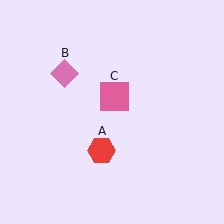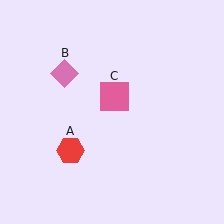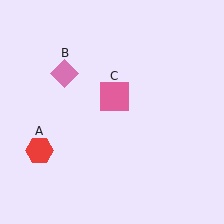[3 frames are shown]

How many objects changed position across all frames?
1 object changed position: red hexagon (object A).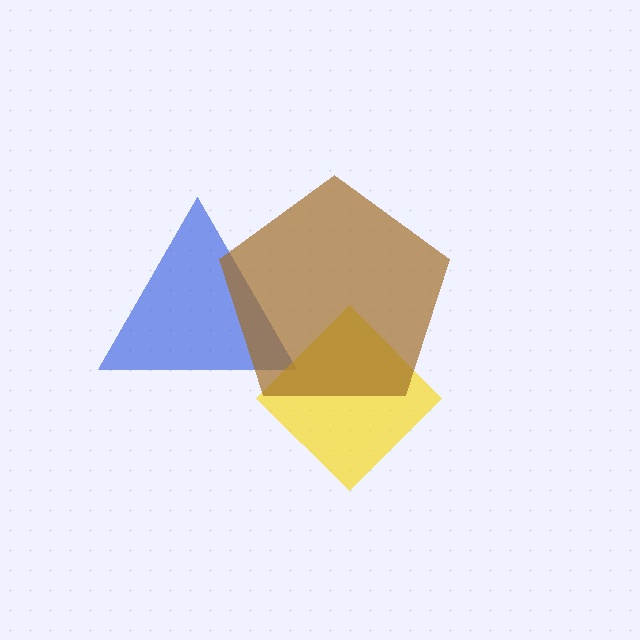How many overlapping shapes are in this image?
There are 3 overlapping shapes in the image.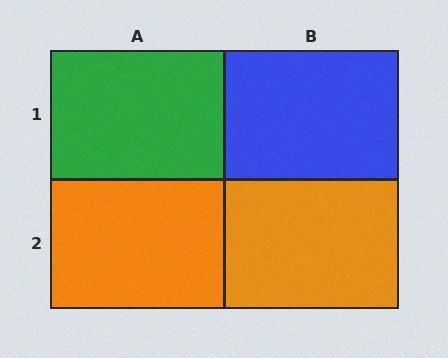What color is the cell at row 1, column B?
Blue.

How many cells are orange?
2 cells are orange.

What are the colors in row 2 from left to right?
Orange, orange.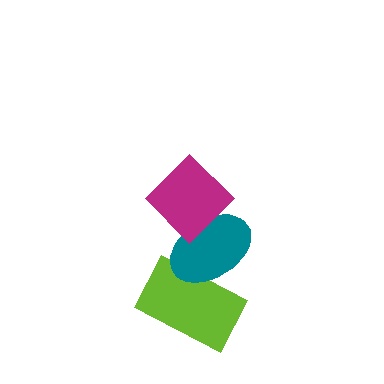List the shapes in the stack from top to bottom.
From top to bottom: the magenta diamond, the teal ellipse, the lime rectangle.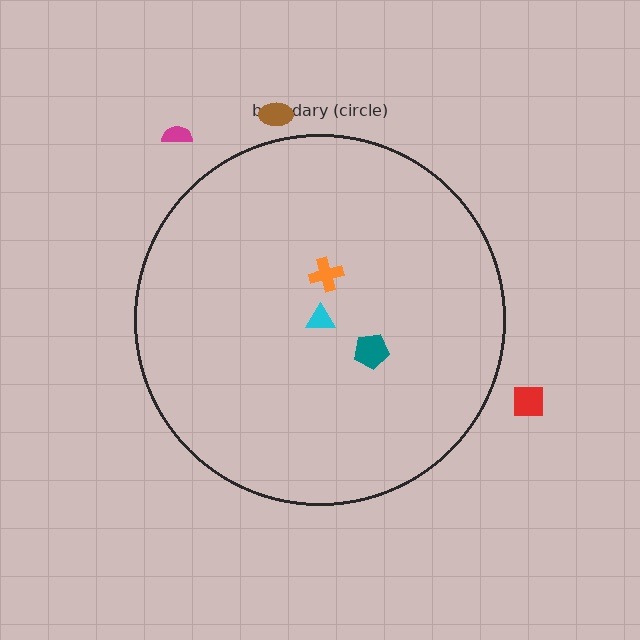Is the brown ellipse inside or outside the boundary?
Outside.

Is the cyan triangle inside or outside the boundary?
Inside.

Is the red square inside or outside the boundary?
Outside.